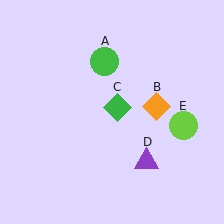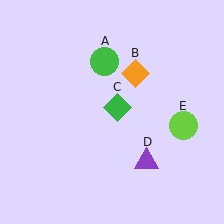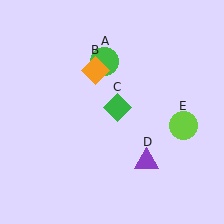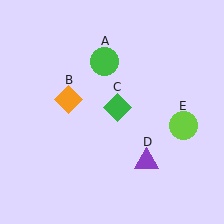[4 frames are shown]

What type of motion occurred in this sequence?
The orange diamond (object B) rotated counterclockwise around the center of the scene.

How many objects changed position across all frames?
1 object changed position: orange diamond (object B).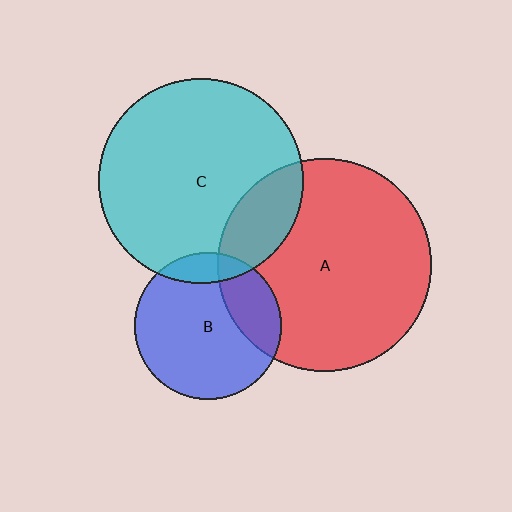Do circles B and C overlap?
Yes.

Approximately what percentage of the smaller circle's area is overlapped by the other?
Approximately 10%.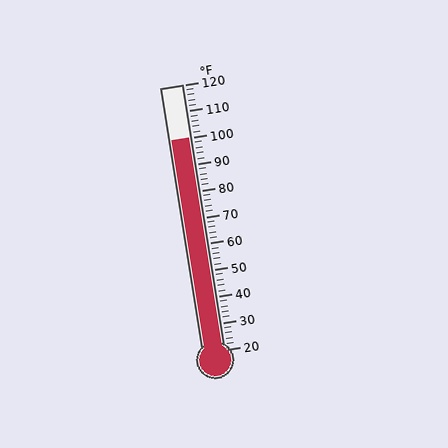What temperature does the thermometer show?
The thermometer shows approximately 100°F.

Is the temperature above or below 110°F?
The temperature is below 110°F.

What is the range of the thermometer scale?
The thermometer scale ranges from 20°F to 120°F.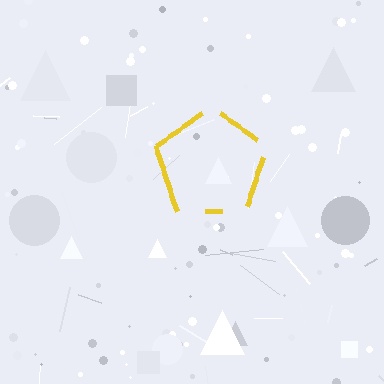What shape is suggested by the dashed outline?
The dashed outline suggests a pentagon.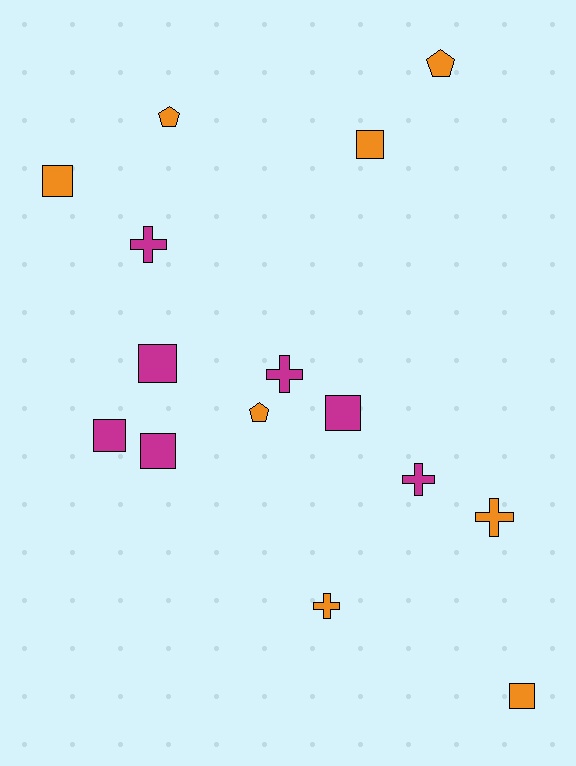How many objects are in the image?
There are 15 objects.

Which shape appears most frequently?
Square, with 7 objects.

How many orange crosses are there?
There are 2 orange crosses.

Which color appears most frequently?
Orange, with 8 objects.